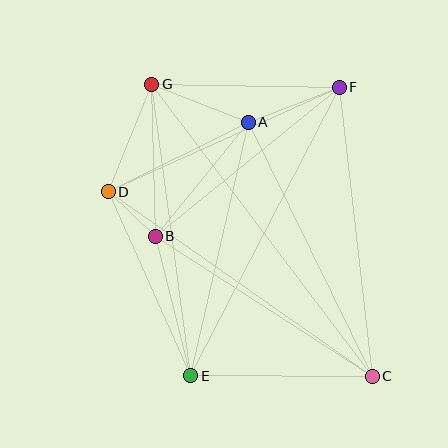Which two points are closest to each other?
Points B and D are closest to each other.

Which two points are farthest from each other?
Points C and G are farthest from each other.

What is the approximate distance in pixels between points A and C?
The distance between A and C is approximately 283 pixels.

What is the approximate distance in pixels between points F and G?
The distance between F and G is approximately 188 pixels.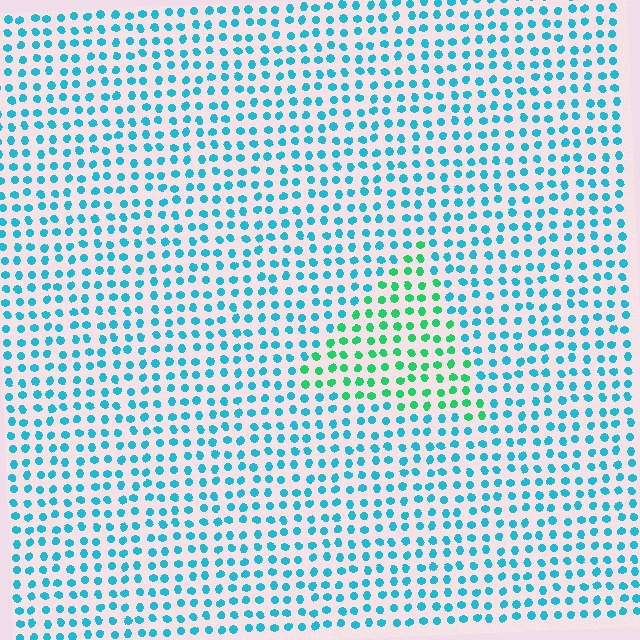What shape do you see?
I see a triangle.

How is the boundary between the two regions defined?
The boundary is defined purely by a slight shift in hue (about 44 degrees). Spacing, size, and orientation are identical on both sides.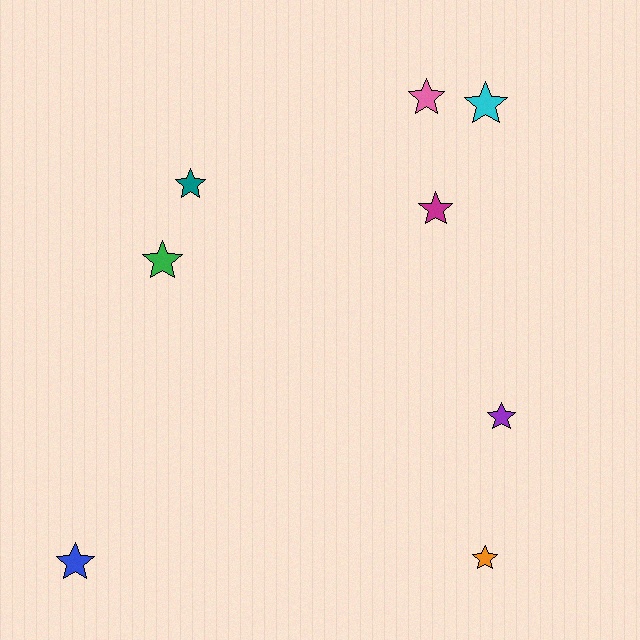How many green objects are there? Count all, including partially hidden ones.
There is 1 green object.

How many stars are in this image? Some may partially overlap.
There are 8 stars.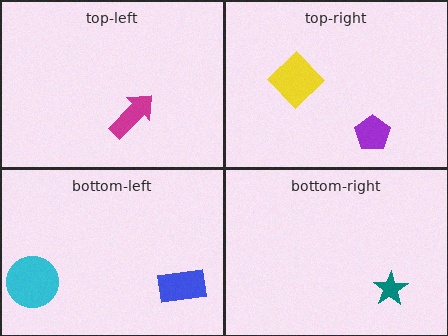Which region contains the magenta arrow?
The top-left region.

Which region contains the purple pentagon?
The top-right region.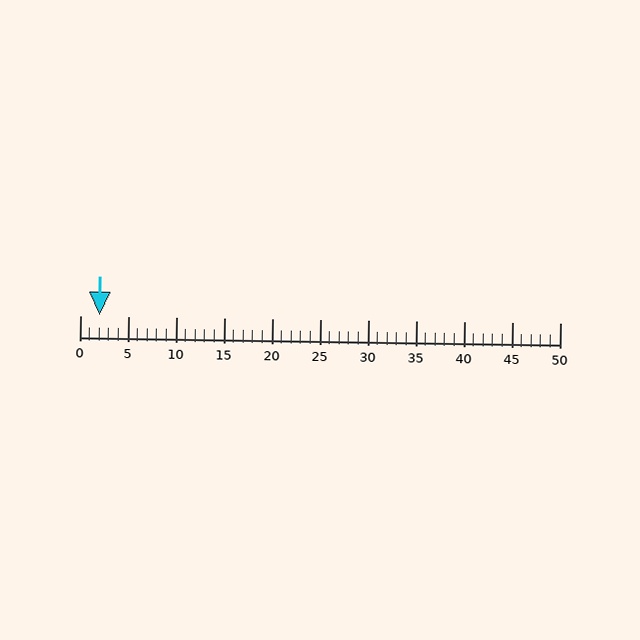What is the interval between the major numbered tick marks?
The major tick marks are spaced 5 units apart.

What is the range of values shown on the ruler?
The ruler shows values from 0 to 50.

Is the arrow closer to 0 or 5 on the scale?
The arrow is closer to 0.